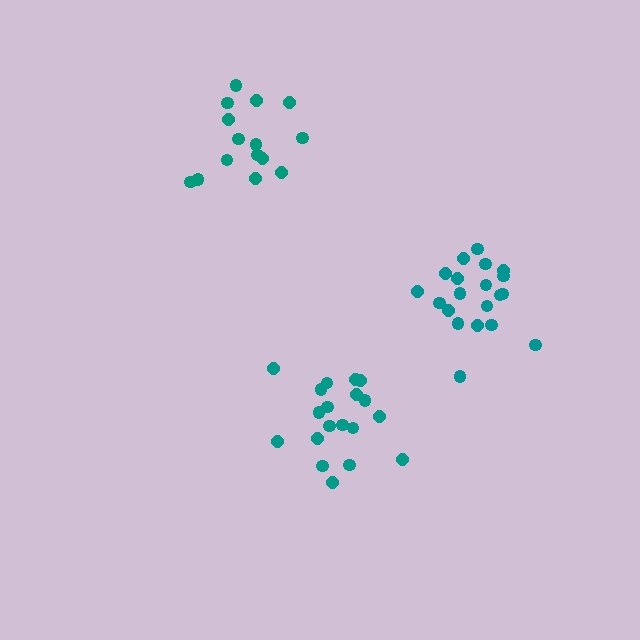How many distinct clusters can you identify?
There are 3 distinct clusters.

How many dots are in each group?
Group 1: 20 dots, Group 2: 19 dots, Group 3: 15 dots (54 total).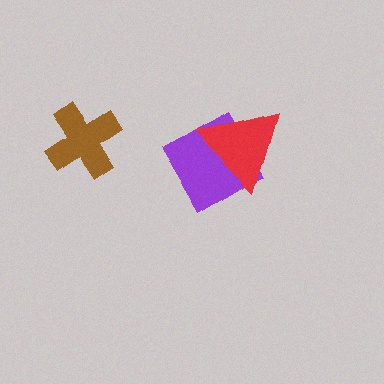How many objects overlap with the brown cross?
0 objects overlap with the brown cross.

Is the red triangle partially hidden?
No, no other shape covers it.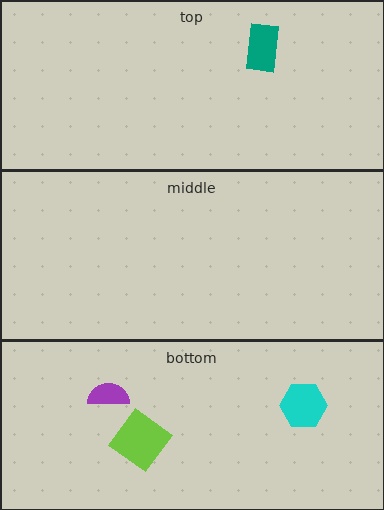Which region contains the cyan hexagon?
The bottom region.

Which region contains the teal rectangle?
The top region.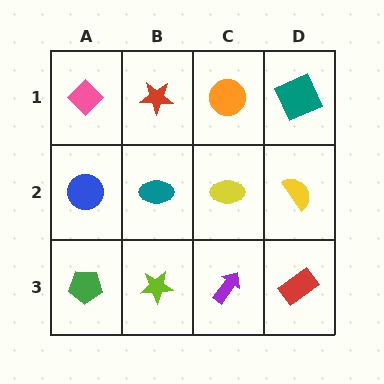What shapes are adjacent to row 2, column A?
A pink diamond (row 1, column A), a green pentagon (row 3, column A), a teal ellipse (row 2, column B).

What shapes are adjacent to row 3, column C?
A yellow ellipse (row 2, column C), a lime star (row 3, column B), a red rectangle (row 3, column D).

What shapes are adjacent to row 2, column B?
A red star (row 1, column B), a lime star (row 3, column B), a blue circle (row 2, column A), a yellow ellipse (row 2, column C).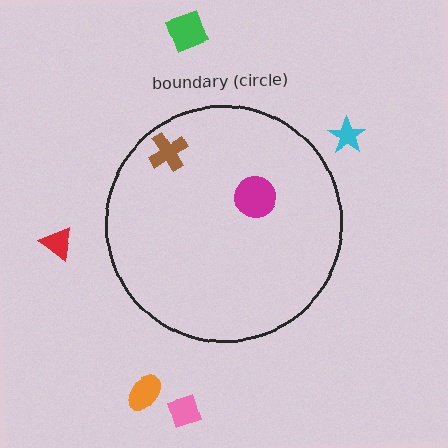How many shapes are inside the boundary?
2 inside, 5 outside.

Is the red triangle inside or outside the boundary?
Outside.